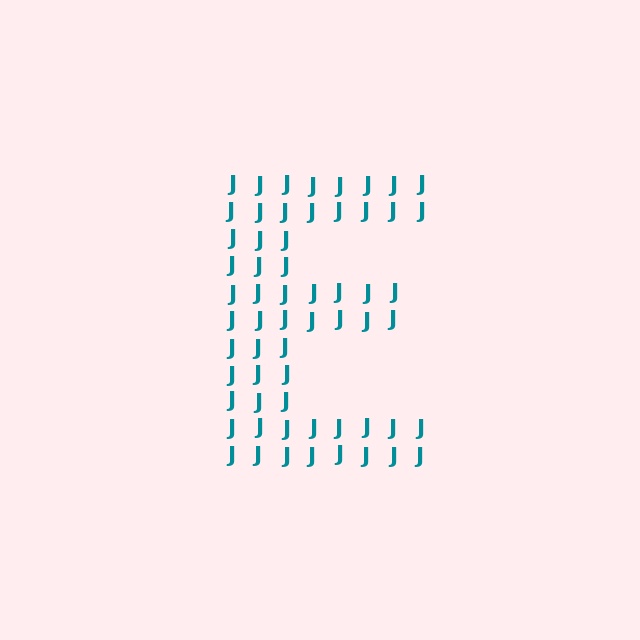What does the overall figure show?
The overall figure shows the letter E.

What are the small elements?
The small elements are letter J's.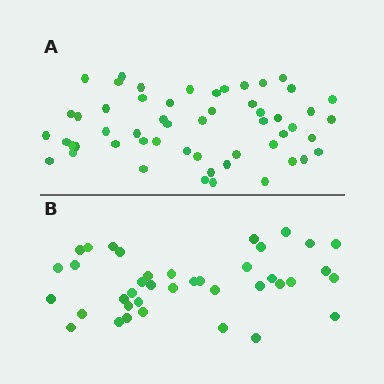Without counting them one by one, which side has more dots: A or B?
Region A (the top region) has more dots.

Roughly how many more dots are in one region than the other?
Region A has approximately 15 more dots than region B.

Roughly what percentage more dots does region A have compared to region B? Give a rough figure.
About 40% more.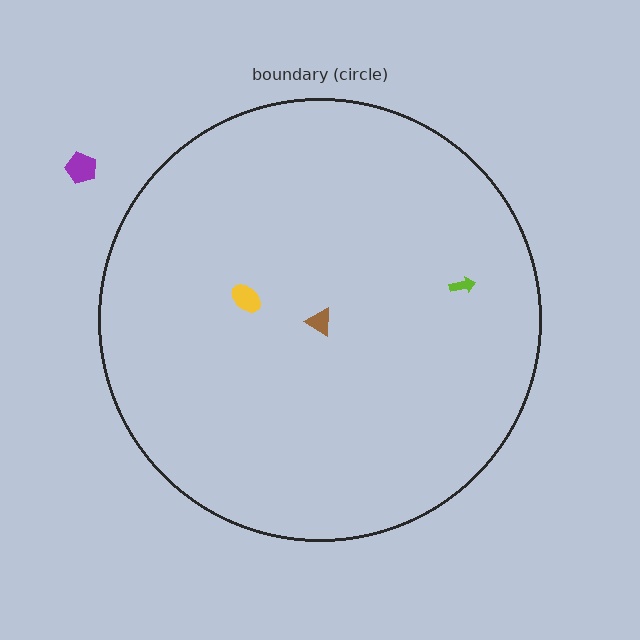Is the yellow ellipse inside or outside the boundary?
Inside.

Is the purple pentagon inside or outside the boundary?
Outside.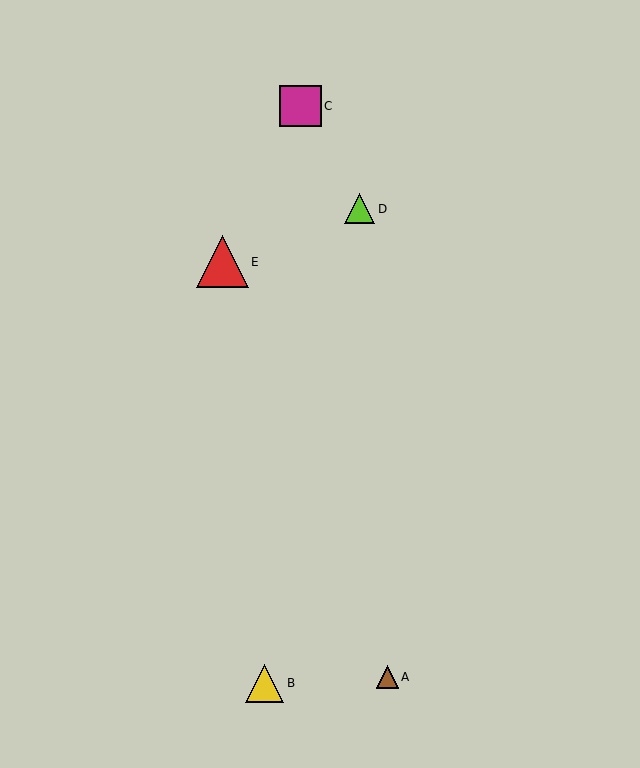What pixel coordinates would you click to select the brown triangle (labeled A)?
Click at (387, 677) to select the brown triangle A.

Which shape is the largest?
The red triangle (labeled E) is the largest.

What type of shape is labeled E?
Shape E is a red triangle.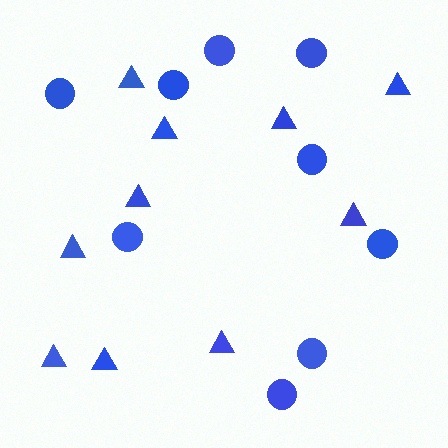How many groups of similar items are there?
There are 2 groups: one group of triangles (10) and one group of circles (9).